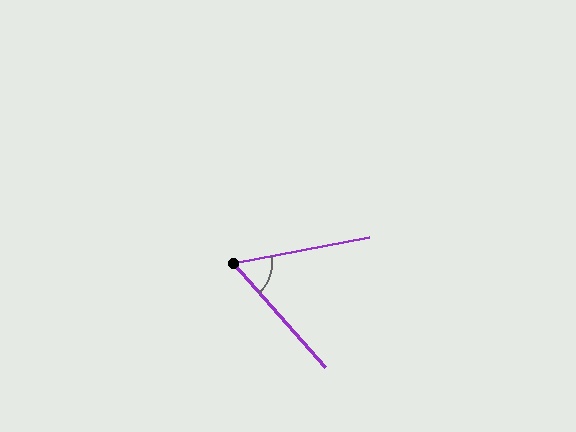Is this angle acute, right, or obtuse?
It is acute.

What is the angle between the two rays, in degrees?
Approximately 59 degrees.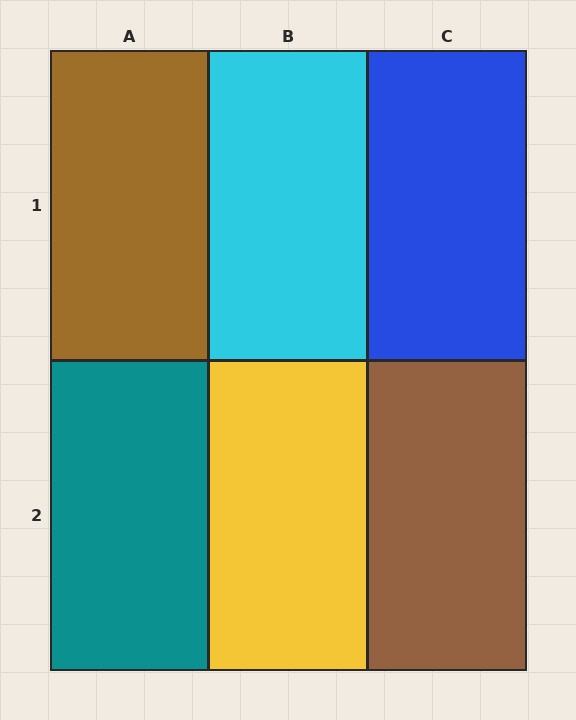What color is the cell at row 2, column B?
Yellow.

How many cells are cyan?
1 cell is cyan.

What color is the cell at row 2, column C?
Brown.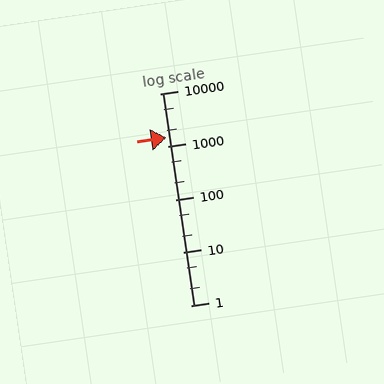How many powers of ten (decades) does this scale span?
The scale spans 4 decades, from 1 to 10000.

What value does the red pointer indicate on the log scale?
The pointer indicates approximately 1500.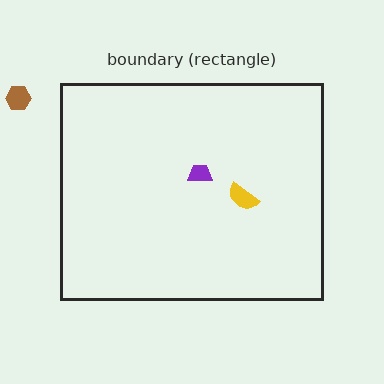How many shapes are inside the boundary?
2 inside, 1 outside.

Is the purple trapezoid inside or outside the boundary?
Inside.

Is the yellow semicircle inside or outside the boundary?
Inside.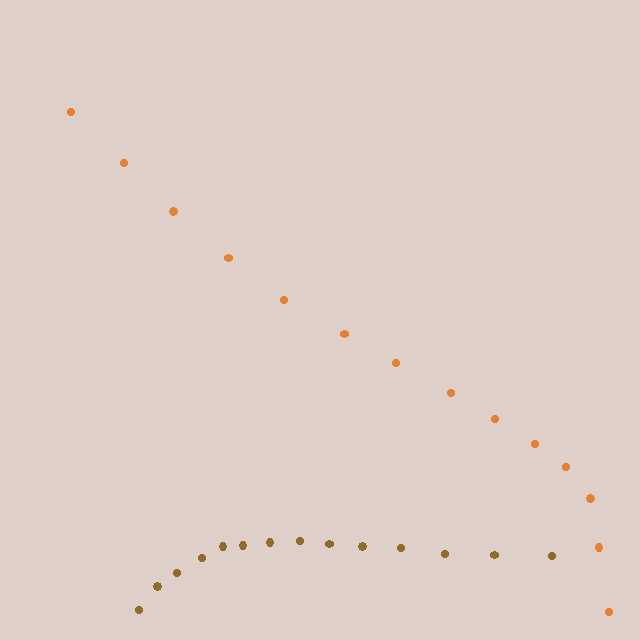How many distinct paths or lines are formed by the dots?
There are 2 distinct paths.